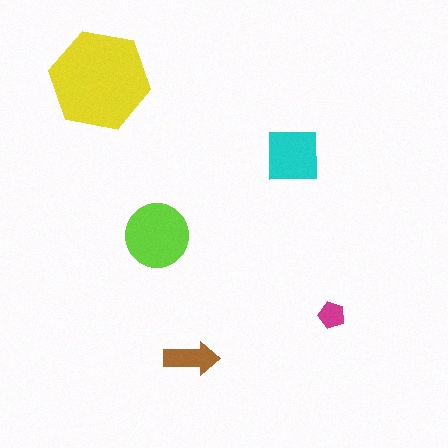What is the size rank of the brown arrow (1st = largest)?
4th.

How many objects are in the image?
There are 5 objects in the image.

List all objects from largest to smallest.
The yellow hexagon, the lime circle, the cyan square, the brown arrow, the magenta pentagon.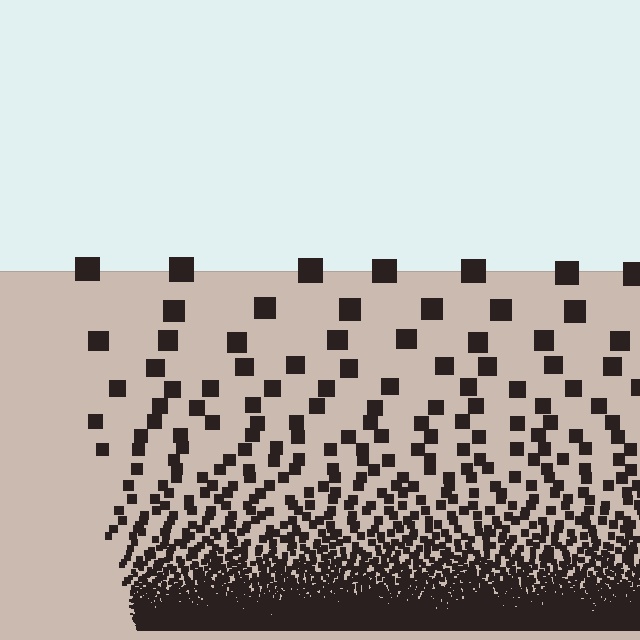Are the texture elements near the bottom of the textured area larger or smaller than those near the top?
Smaller. The gradient is inverted — elements near the bottom are smaller and denser.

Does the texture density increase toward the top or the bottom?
Density increases toward the bottom.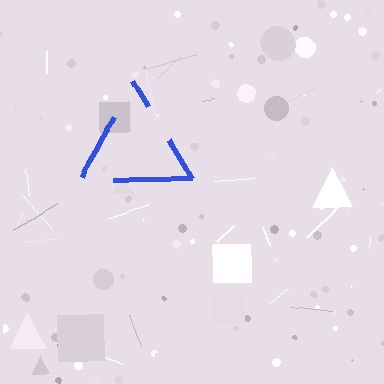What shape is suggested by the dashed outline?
The dashed outline suggests a triangle.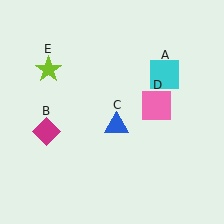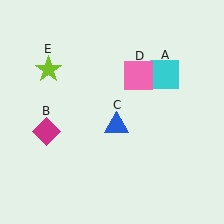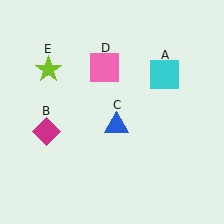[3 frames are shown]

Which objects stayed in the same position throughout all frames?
Cyan square (object A) and magenta diamond (object B) and blue triangle (object C) and lime star (object E) remained stationary.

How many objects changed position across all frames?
1 object changed position: pink square (object D).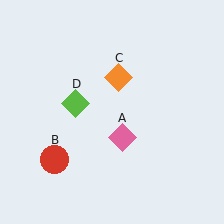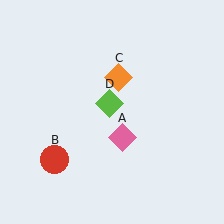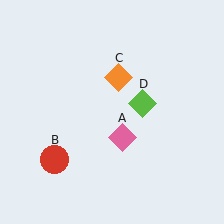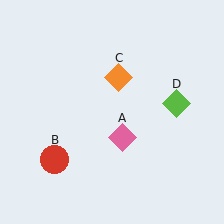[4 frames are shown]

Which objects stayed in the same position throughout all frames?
Pink diamond (object A) and red circle (object B) and orange diamond (object C) remained stationary.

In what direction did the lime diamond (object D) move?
The lime diamond (object D) moved right.